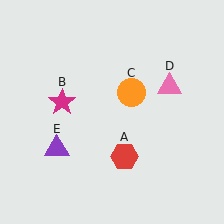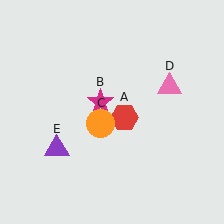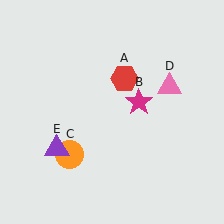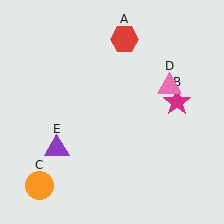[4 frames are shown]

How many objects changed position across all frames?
3 objects changed position: red hexagon (object A), magenta star (object B), orange circle (object C).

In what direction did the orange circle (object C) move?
The orange circle (object C) moved down and to the left.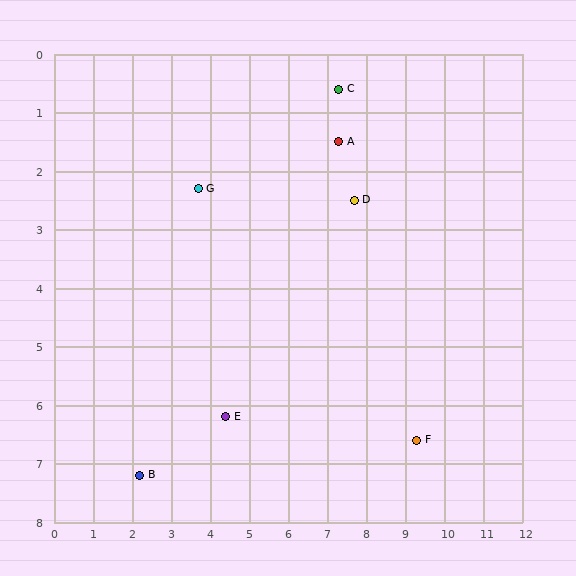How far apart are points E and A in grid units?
Points E and A are about 5.5 grid units apart.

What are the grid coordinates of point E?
Point E is at approximately (4.4, 6.2).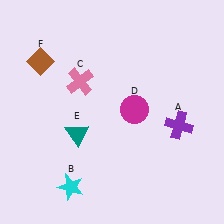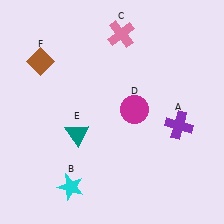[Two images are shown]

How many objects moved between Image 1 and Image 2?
1 object moved between the two images.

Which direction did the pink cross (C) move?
The pink cross (C) moved up.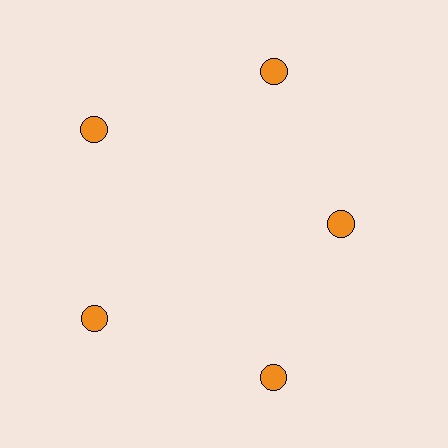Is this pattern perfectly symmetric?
No. The 5 orange circles are arranged in a ring, but one element near the 3 o'clock position is pulled inward toward the center, breaking the 5-fold rotational symmetry.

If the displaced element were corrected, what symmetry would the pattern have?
It would have 5-fold rotational symmetry — the pattern would map onto itself every 72 degrees.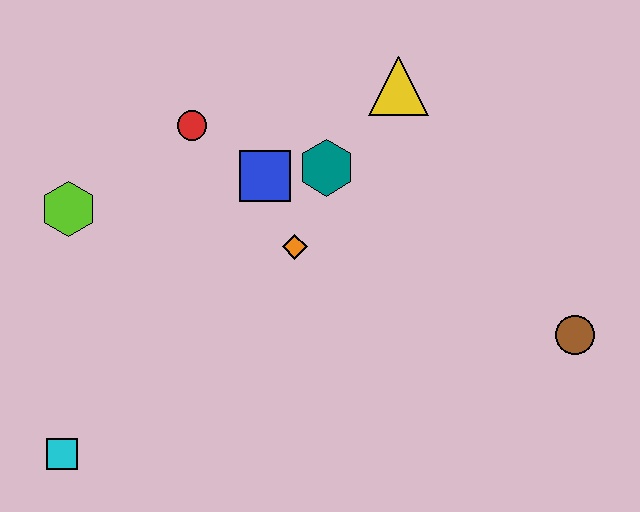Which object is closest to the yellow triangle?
The teal hexagon is closest to the yellow triangle.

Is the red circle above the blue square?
Yes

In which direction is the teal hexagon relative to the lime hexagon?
The teal hexagon is to the right of the lime hexagon.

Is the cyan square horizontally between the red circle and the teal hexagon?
No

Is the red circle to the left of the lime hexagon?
No